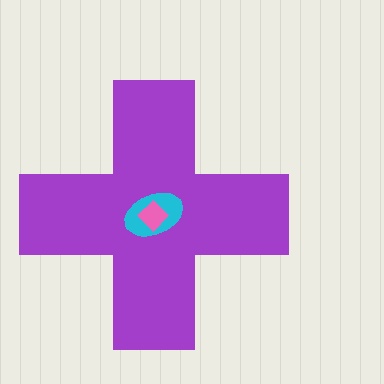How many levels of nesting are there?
3.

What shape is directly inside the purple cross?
The cyan ellipse.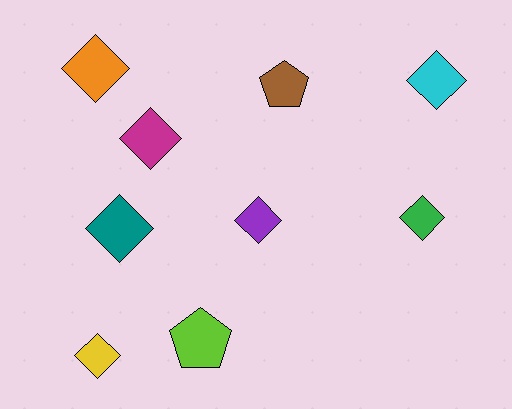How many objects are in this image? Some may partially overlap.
There are 9 objects.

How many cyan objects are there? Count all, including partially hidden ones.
There is 1 cyan object.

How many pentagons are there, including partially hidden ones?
There are 2 pentagons.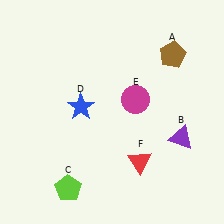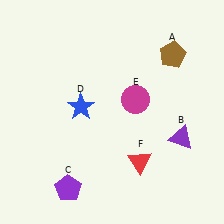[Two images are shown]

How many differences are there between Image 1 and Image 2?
There is 1 difference between the two images.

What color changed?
The pentagon (C) changed from lime in Image 1 to purple in Image 2.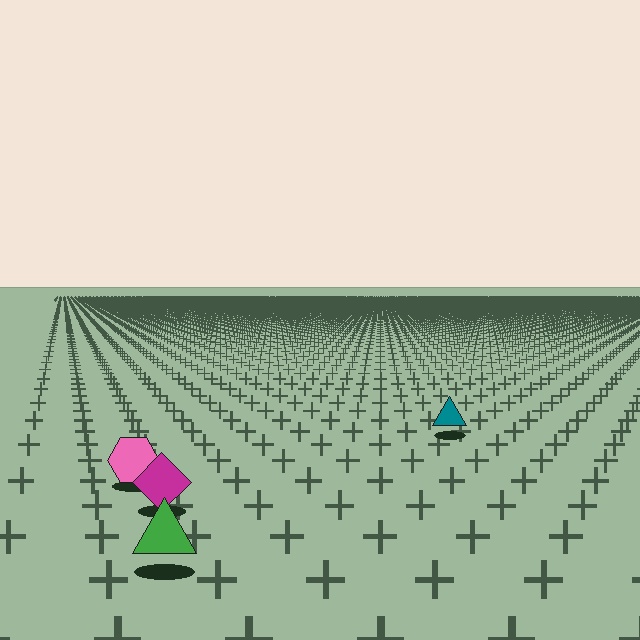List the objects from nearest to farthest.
From nearest to farthest: the green triangle, the magenta diamond, the pink hexagon, the teal triangle.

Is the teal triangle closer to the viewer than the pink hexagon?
No. The pink hexagon is closer — you can tell from the texture gradient: the ground texture is coarser near it.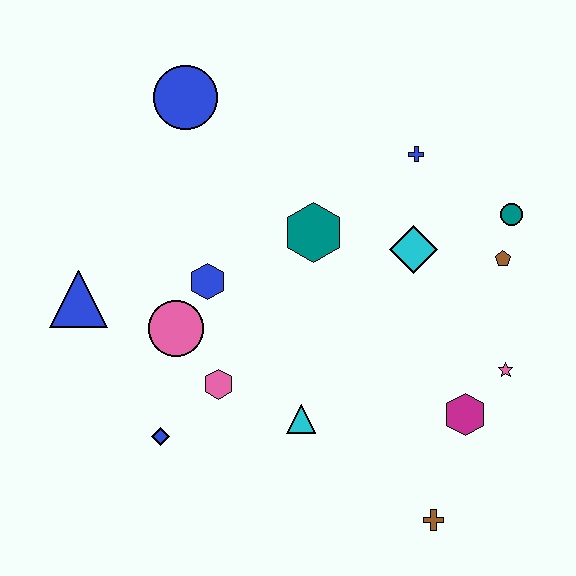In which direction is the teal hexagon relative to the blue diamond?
The teal hexagon is above the blue diamond.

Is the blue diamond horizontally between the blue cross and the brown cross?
No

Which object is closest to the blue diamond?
The pink hexagon is closest to the blue diamond.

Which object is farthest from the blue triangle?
The teal circle is farthest from the blue triangle.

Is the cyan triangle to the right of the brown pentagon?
No